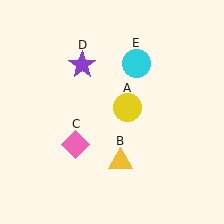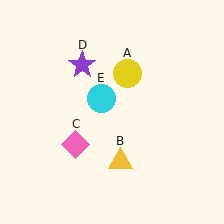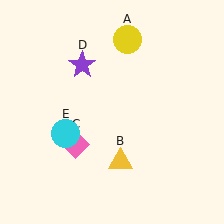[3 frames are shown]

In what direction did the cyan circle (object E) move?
The cyan circle (object E) moved down and to the left.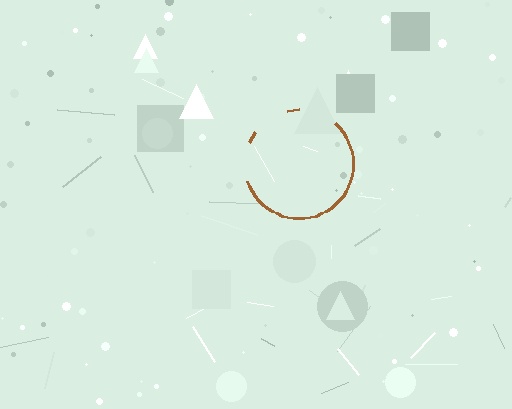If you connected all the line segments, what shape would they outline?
They would outline a circle.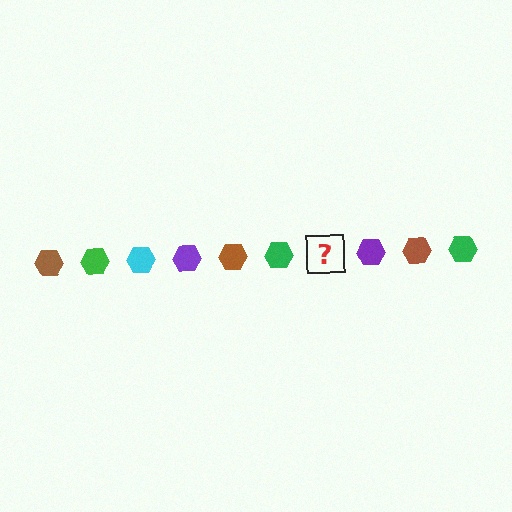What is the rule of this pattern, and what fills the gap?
The rule is that the pattern cycles through brown, green, cyan, purple hexagons. The gap should be filled with a cyan hexagon.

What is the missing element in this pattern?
The missing element is a cyan hexagon.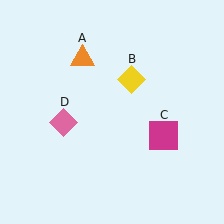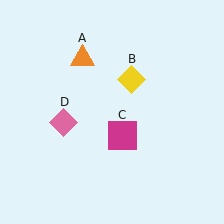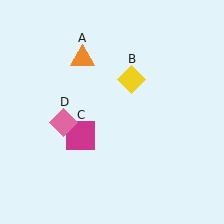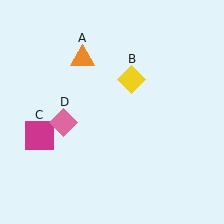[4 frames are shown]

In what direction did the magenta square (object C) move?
The magenta square (object C) moved left.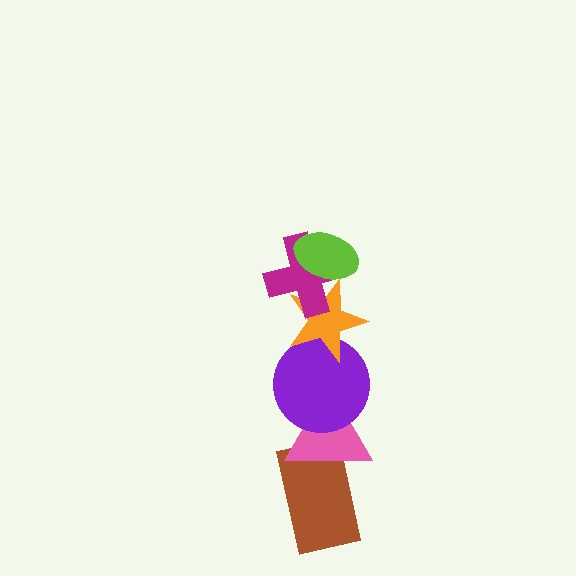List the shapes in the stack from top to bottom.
From top to bottom: the lime ellipse, the magenta cross, the orange star, the purple circle, the pink triangle, the brown rectangle.